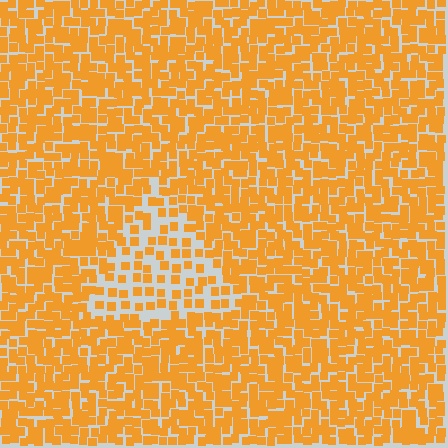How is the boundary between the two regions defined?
The boundary is defined by a change in element density (approximately 2.1x ratio). All elements are the same color, size, and shape.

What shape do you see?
I see a triangle.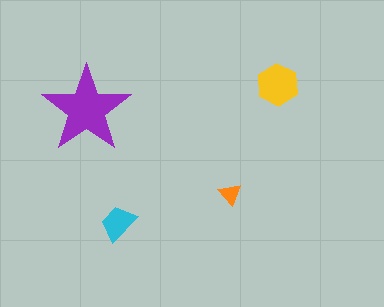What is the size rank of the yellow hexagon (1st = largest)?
2nd.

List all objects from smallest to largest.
The orange triangle, the cyan trapezoid, the yellow hexagon, the purple star.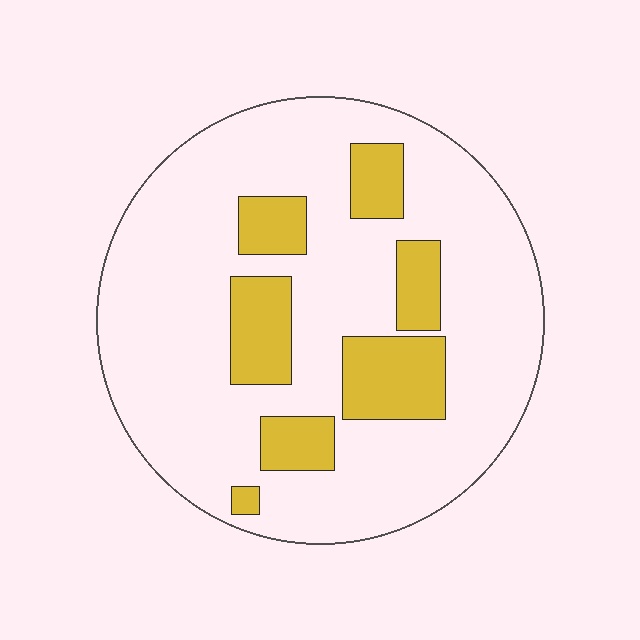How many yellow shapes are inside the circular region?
7.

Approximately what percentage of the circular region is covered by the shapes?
Approximately 20%.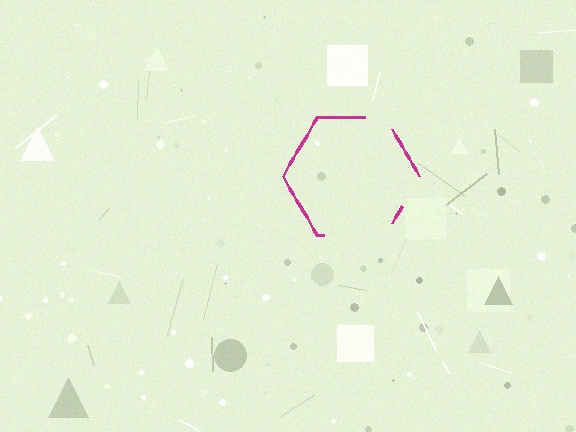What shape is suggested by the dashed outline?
The dashed outline suggests a hexagon.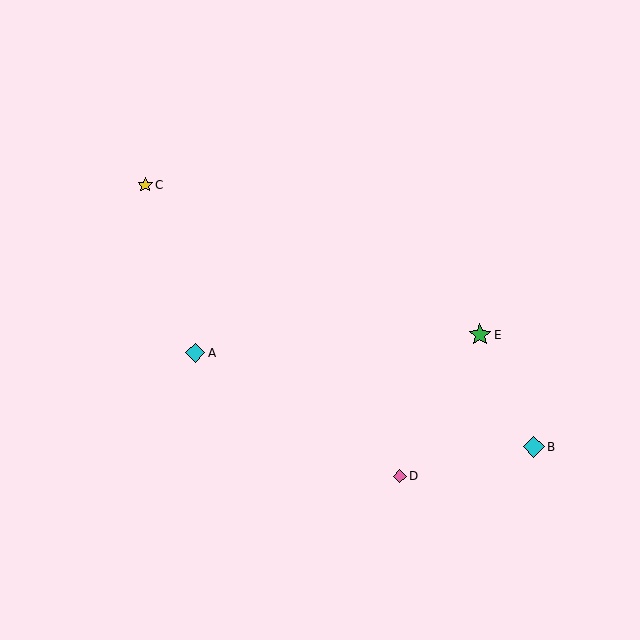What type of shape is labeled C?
Shape C is a yellow star.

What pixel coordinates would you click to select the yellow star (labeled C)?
Click at (145, 185) to select the yellow star C.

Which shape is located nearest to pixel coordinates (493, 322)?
The green star (labeled E) at (480, 335) is nearest to that location.